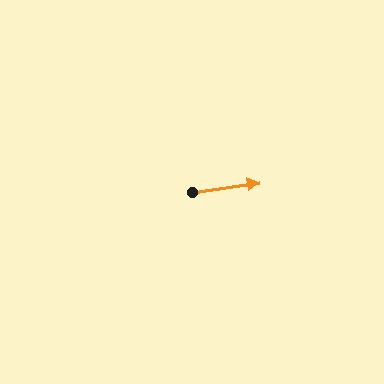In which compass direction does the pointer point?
East.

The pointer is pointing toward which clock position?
Roughly 3 o'clock.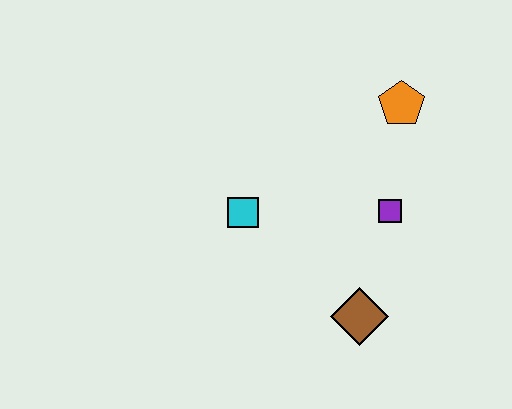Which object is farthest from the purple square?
The cyan square is farthest from the purple square.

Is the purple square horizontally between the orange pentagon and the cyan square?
Yes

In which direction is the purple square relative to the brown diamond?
The purple square is above the brown diamond.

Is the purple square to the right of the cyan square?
Yes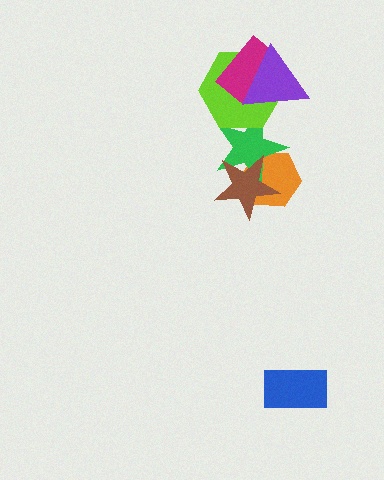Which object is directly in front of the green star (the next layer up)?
The lime hexagon is directly in front of the green star.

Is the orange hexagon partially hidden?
Yes, it is partially covered by another shape.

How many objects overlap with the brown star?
2 objects overlap with the brown star.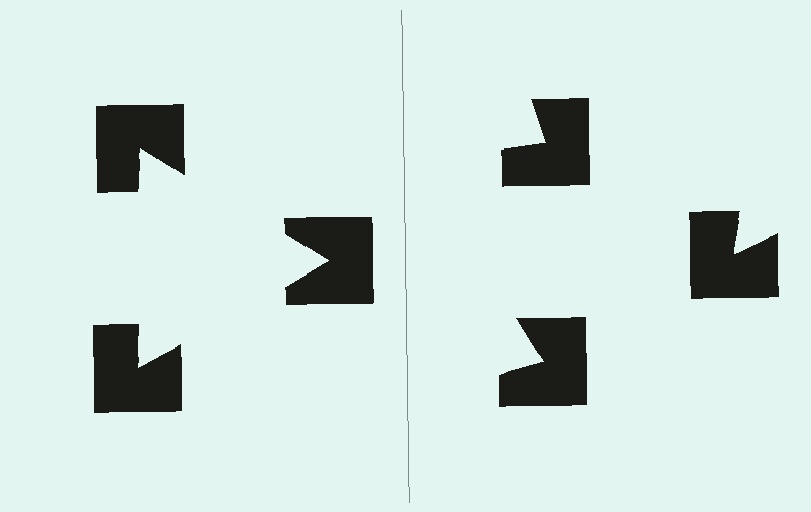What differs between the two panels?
The notched squares are positioned identically on both sides; only the wedge orientations differ. On the left they align to a triangle; on the right they are misaligned.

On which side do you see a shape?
An illusory triangle appears on the left side. On the right side the wedge cuts are rotated, so no coherent shape forms.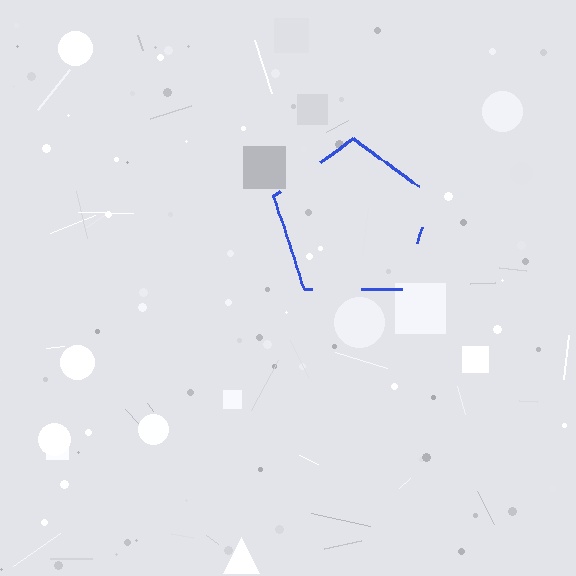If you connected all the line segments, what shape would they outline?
They would outline a pentagon.